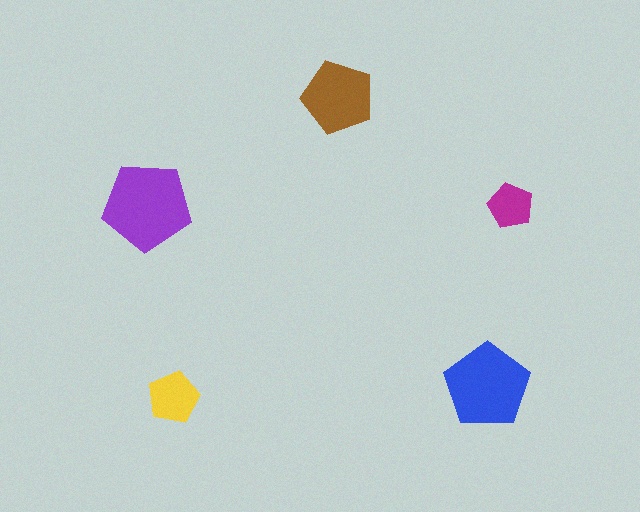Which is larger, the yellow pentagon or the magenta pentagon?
The yellow one.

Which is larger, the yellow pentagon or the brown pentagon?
The brown one.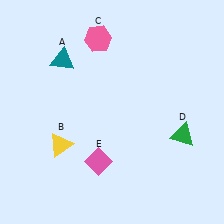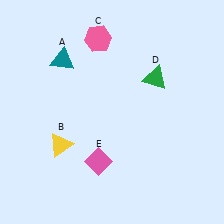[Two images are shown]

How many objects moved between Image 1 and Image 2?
1 object moved between the two images.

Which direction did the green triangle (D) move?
The green triangle (D) moved up.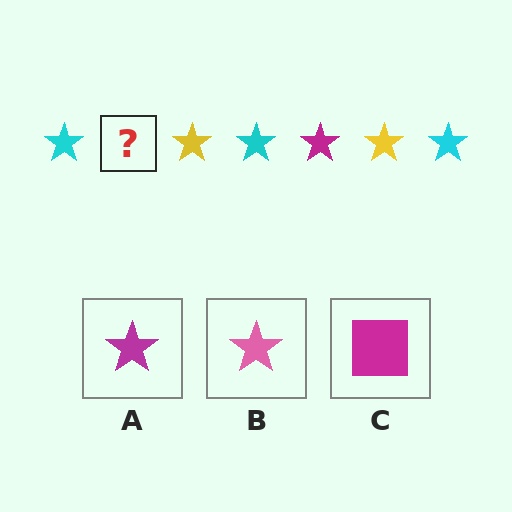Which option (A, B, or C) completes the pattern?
A.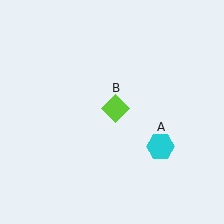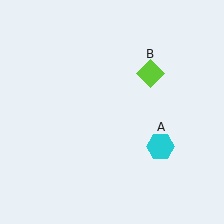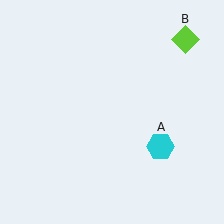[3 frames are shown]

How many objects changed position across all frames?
1 object changed position: lime diamond (object B).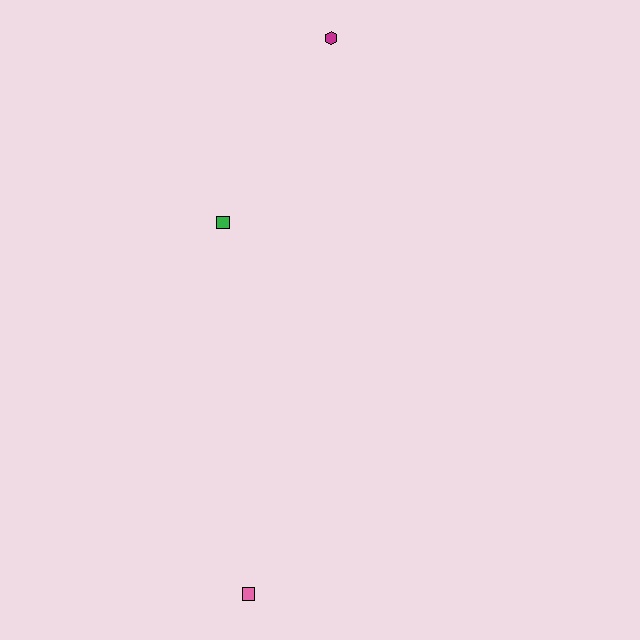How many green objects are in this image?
There is 1 green object.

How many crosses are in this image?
There are no crosses.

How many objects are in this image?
There are 3 objects.